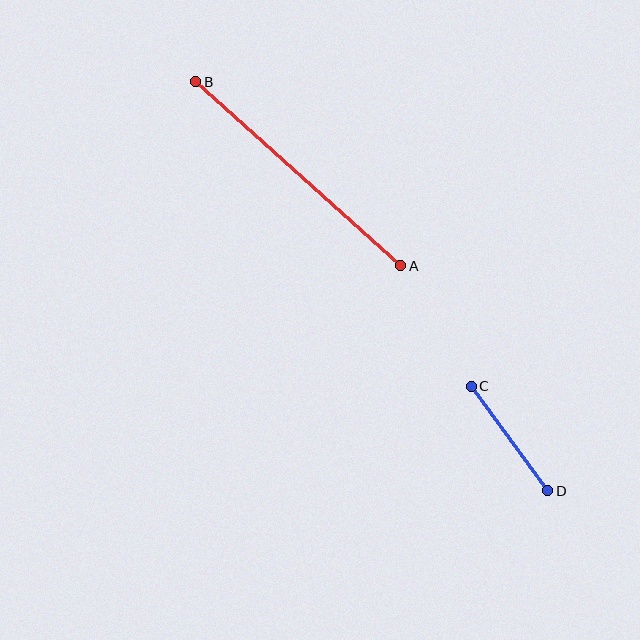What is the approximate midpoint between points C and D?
The midpoint is at approximately (509, 439) pixels.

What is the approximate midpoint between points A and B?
The midpoint is at approximately (298, 174) pixels.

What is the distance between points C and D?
The distance is approximately 130 pixels.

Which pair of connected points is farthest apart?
Points A and B are farthest apart.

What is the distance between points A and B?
The distance is approximately 275 pixels.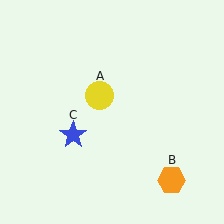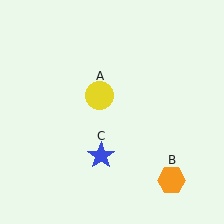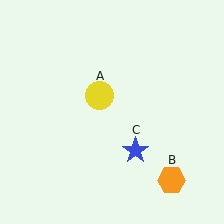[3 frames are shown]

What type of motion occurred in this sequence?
The blue star (object C) rotated counterclockwise around the center of the scene.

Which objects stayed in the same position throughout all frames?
Yellow circle (object A) and orange hexagon (object B) remained stationary.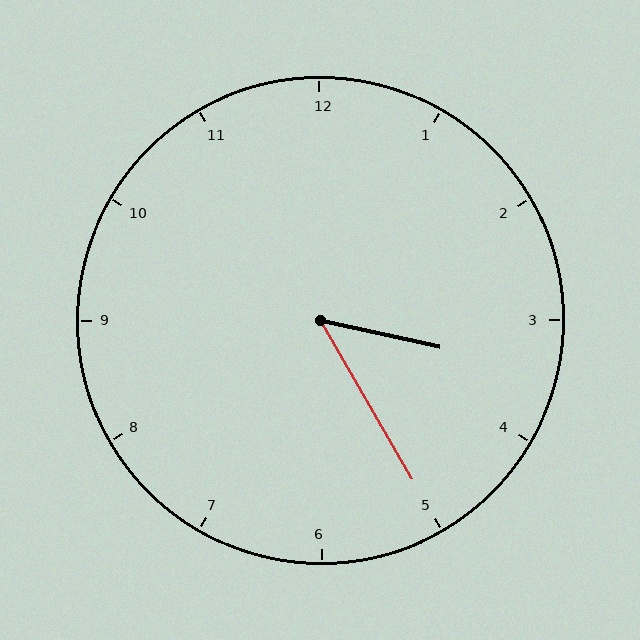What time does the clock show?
3:25.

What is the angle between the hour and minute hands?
Approximately 48 degrees.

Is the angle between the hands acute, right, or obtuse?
It is acute.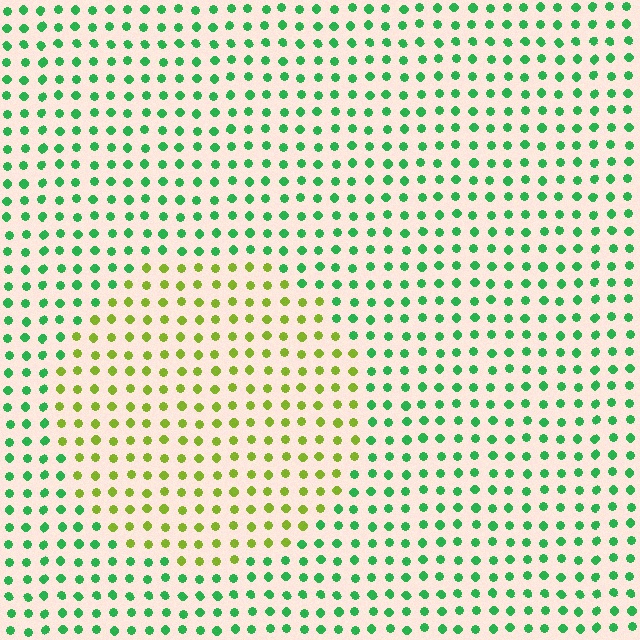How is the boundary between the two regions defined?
The boundary is defined purely by a slight shift in hue (about 54 degrees). Spacing, size, and orientation are identical on both sides.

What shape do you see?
I see a circle.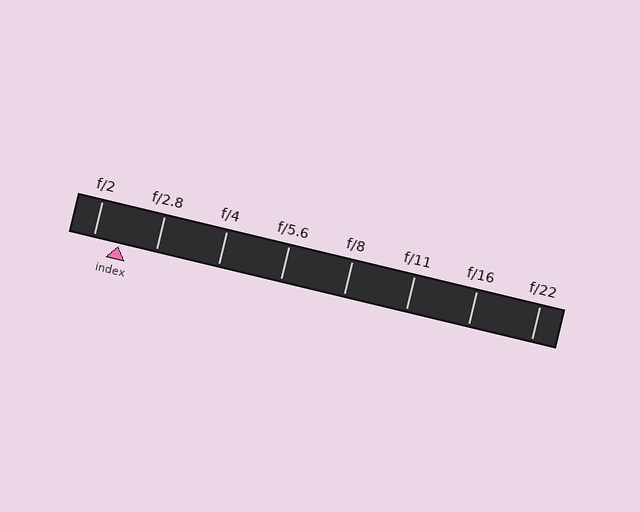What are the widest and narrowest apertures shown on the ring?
The widest aperture shown is f/2 and the narrowest is f/22.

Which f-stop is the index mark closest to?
The index mark is closest to f/2.